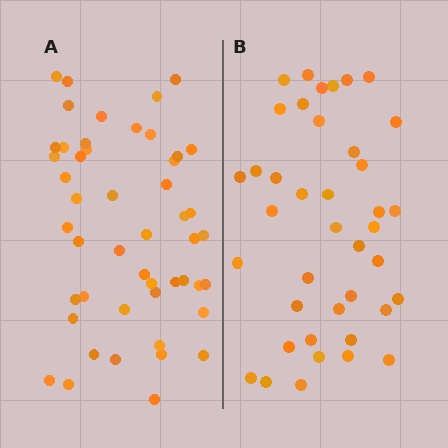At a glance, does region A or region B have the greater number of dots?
Region A (the left region) has more dots.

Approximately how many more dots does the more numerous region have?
Region A has roughly 8 or so more dots than region B.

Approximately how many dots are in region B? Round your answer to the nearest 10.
About 40 dots.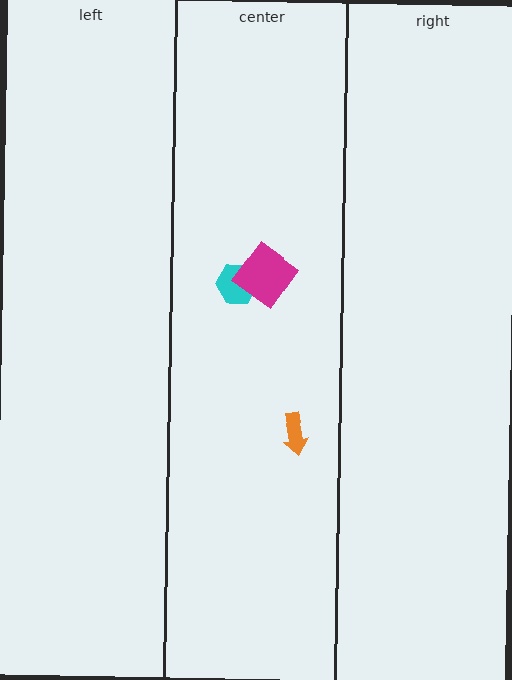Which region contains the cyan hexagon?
The center region.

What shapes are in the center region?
The orange arrow, the cyan hexagon, the magenta diamond.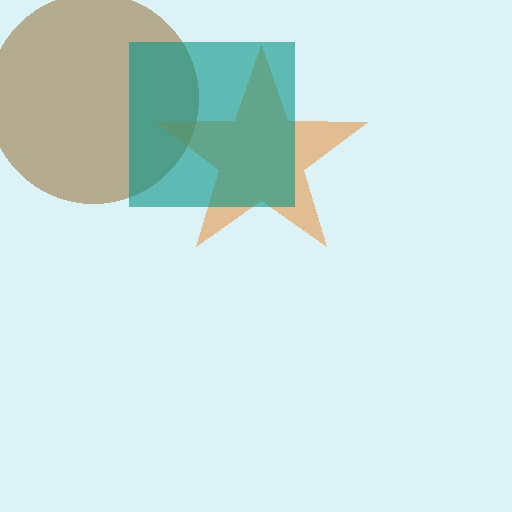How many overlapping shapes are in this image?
There are 3 overlapping shapes in the image.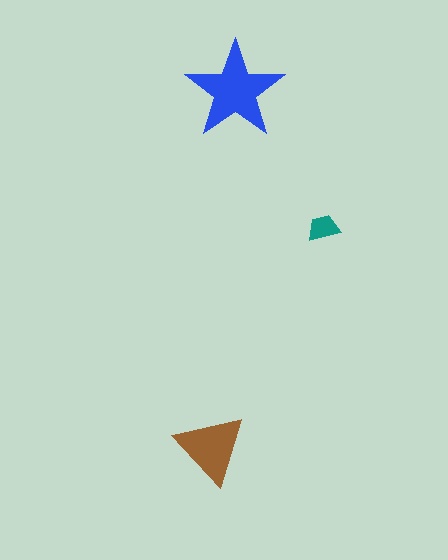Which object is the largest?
The blue star.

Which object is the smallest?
The teal trapezoid.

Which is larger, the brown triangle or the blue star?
The blue star.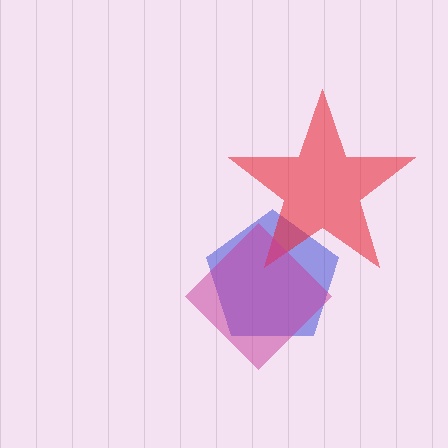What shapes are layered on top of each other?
The layered shapes are: a blue pentagon, a red star, a magenta diamond.